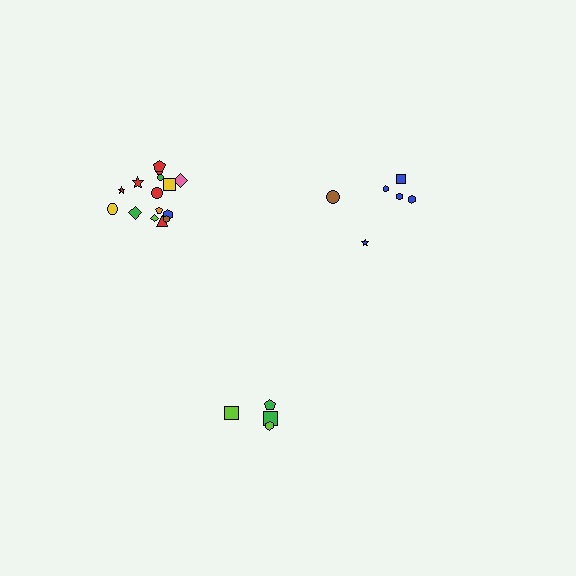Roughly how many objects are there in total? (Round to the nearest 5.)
Roughly 25 objects in total.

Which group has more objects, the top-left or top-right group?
The top-left group.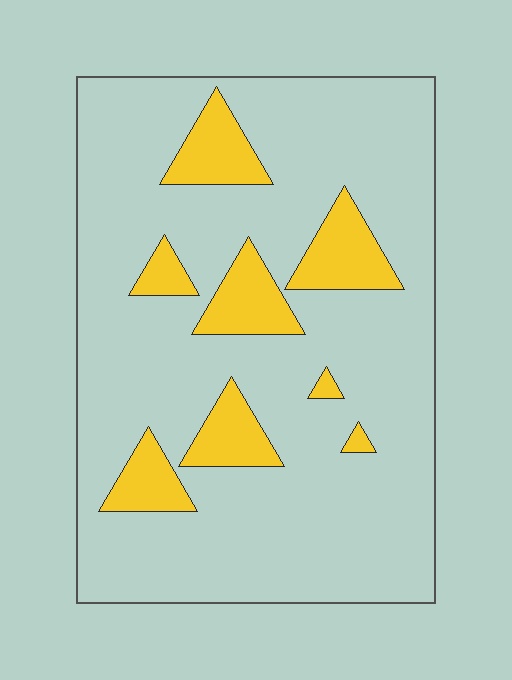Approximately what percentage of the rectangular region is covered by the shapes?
Approximately 15%.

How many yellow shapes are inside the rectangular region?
8.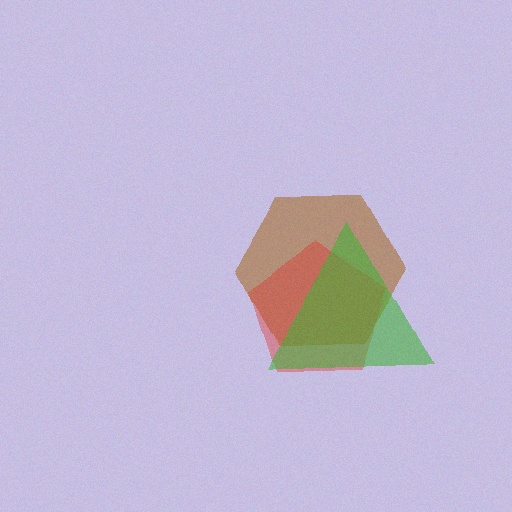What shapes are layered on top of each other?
The layered shapes are: a brown hexagon, a red pentagon, a green triangle.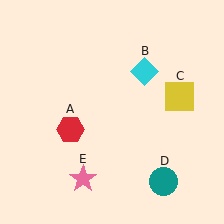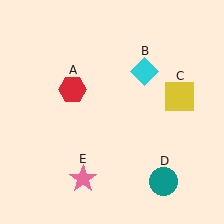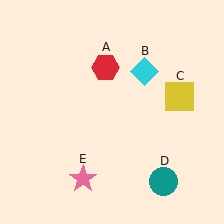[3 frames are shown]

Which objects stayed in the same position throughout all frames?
Cyan diamond (object B) and yellow square (object C) and teal circle (object D) and pink star (object E) remained stationary.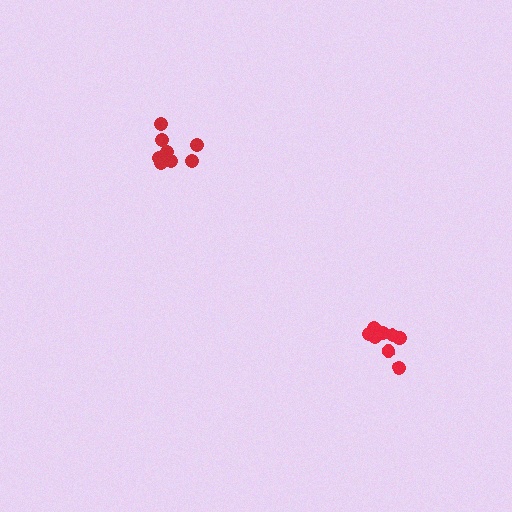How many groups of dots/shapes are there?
There are 2 groups.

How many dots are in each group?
Group 1: 8 dots, Group 2: 10 dots (18 total).